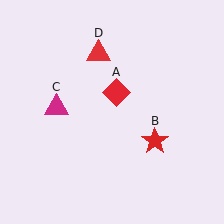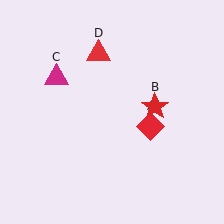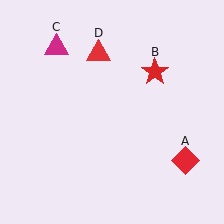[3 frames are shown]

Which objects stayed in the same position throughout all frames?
Red triangle (object D) remained stationary.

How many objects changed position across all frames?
3 objects changed position: red diamond (object A), red star (object B), magenta triangle (object C).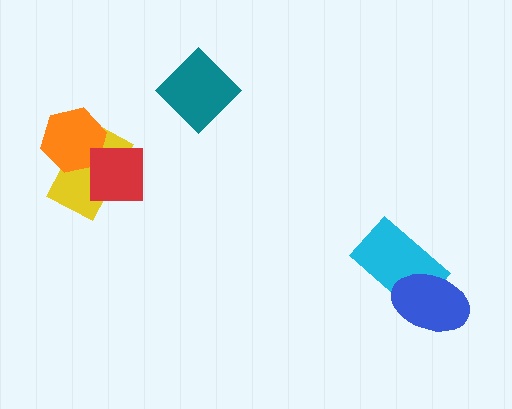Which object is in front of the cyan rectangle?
The blue ellipse is in front of the cyan rectangle.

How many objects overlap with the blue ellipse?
1 object overlaps with the blue ellipse.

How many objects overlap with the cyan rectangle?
1 object overlaps with the cyan rectangle.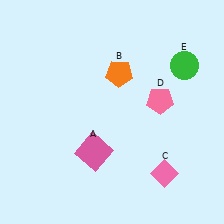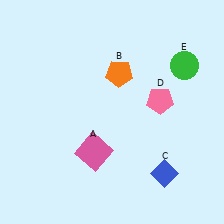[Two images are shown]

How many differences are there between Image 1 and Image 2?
There is 1 difference between the two images.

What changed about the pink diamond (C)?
In Image 1, C is pink. In Image 2, it changed to blue.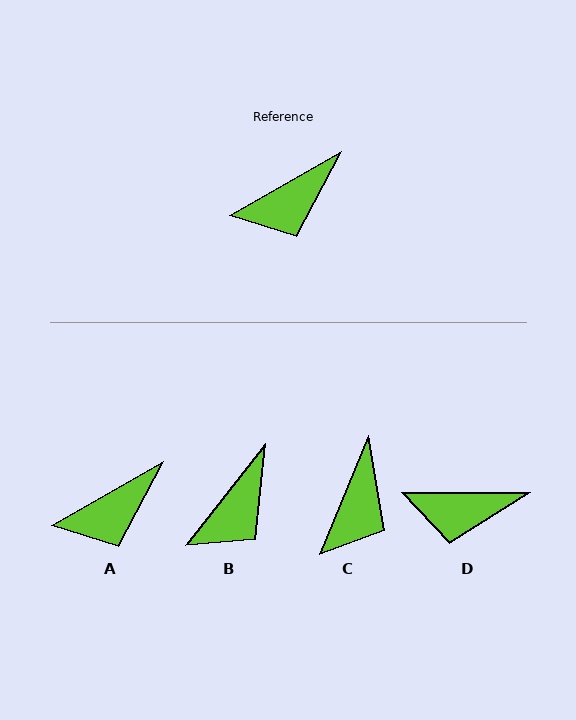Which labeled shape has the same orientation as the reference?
A.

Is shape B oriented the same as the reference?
No, it is off by about 22 degrees.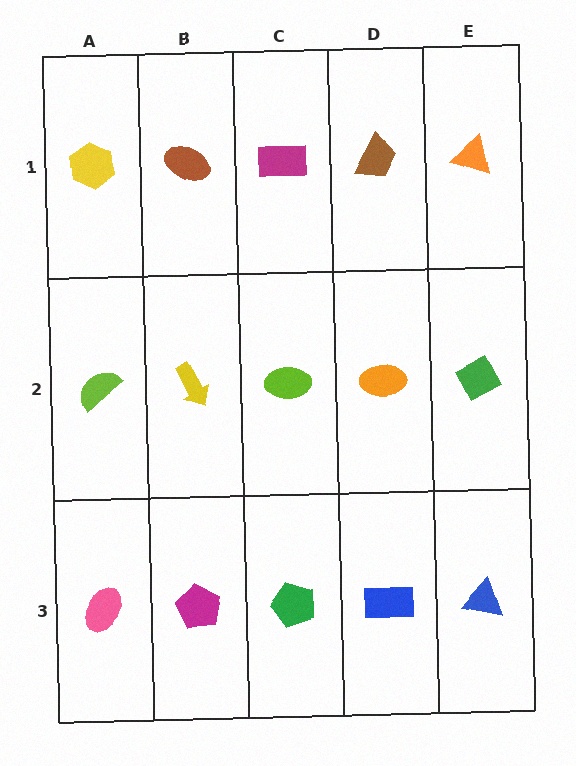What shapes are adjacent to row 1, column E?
A green diamond (row 2, column E), a brown trapezoid (row 1, column D).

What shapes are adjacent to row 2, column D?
A brown trapezoid (row 1, column D), a blue rectangle (row 3, column D), a lime ellipse (row 2, column C), a green diamond (row 2, column E).